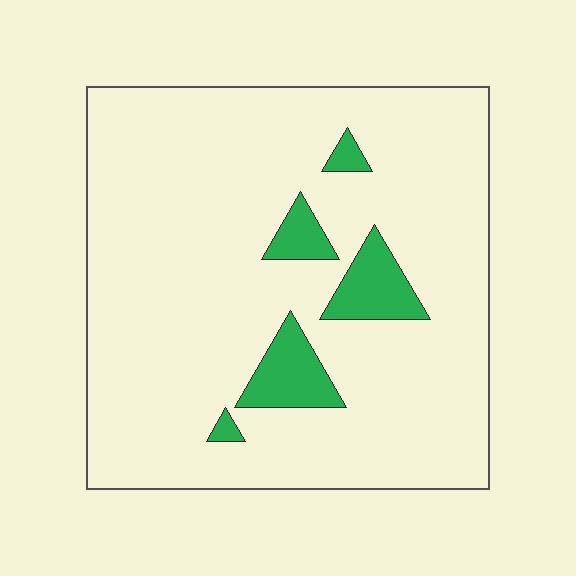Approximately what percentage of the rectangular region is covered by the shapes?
Approximately 10%.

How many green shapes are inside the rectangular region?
5.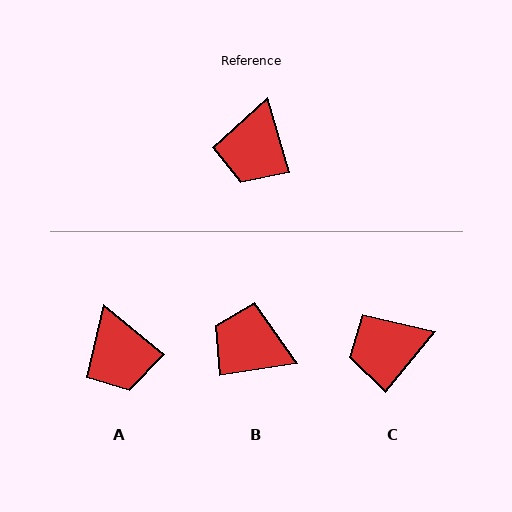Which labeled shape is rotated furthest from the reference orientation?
B, about 97 degrees away.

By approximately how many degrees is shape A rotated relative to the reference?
Approximately 34 degrees counter-clockwise.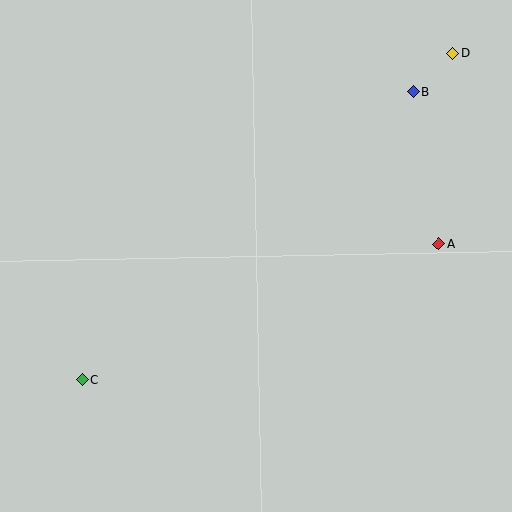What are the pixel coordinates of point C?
Point C is at (83, 380).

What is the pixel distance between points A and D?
The distance between A and D is 191 pixels.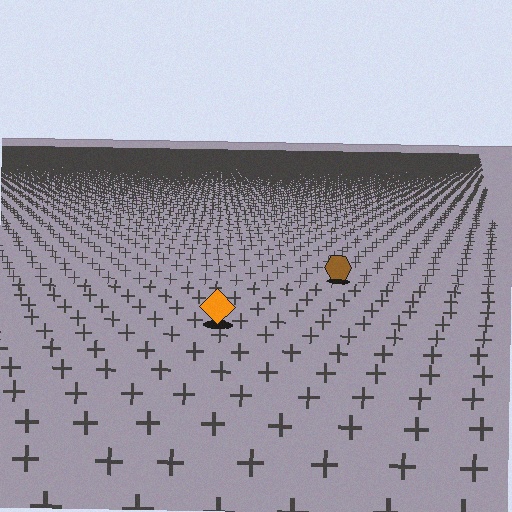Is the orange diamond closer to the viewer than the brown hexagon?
Yes. The orange diamond is closer — you can tell from the texture gradient: the ground texture is coarser near it.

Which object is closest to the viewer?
The orange diamond is closest. The texture marks near it are larger and more spread out.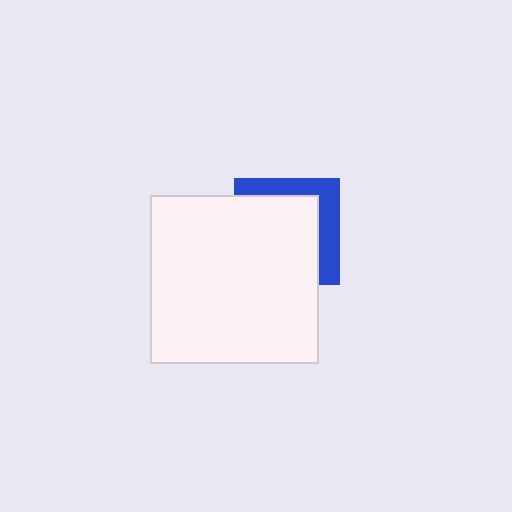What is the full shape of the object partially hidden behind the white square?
The partially hidden object is a blue square.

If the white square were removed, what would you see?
You would see the complete blue square.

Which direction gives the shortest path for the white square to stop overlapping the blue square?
Moving toward the lower-left gives the shortest separation.